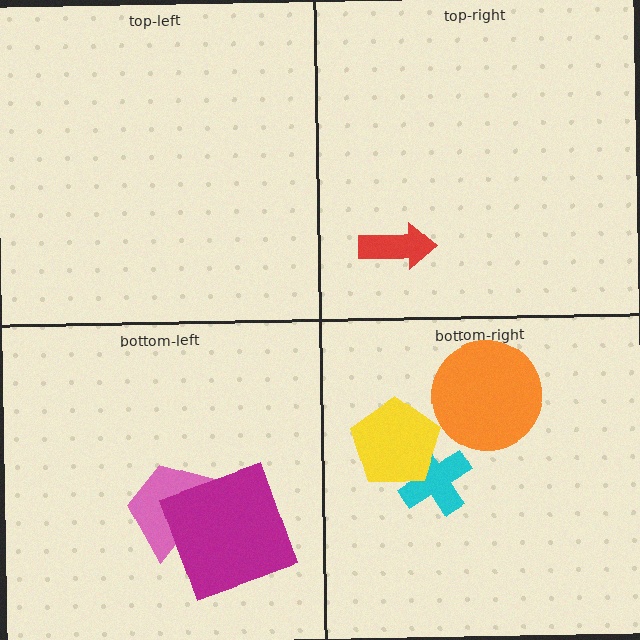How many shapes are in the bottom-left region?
2.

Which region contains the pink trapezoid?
The bottom-left region.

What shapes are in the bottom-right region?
The cyan cross, the orange circle, the yellow pentagon.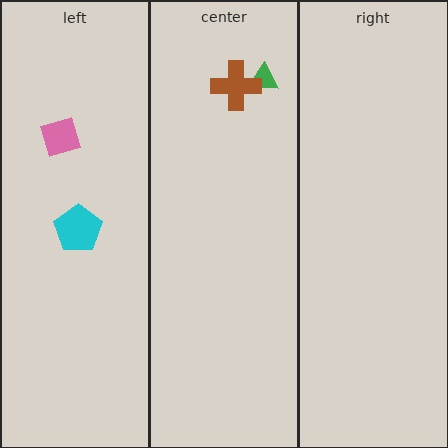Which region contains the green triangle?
The center region.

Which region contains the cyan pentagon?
The left region.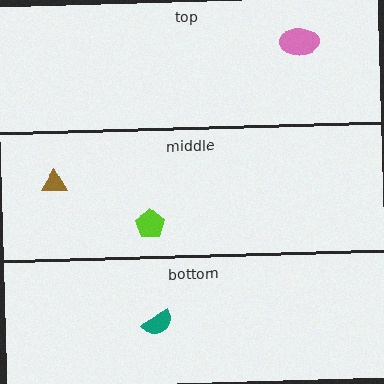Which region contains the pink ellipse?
The top region.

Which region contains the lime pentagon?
The middle region.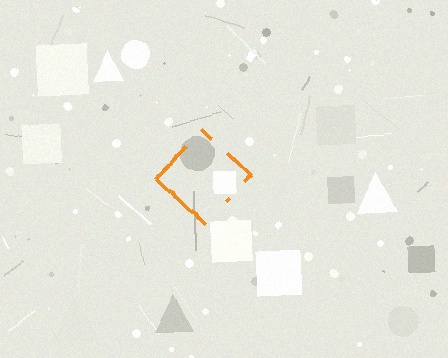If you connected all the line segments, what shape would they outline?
They would outline a diamond.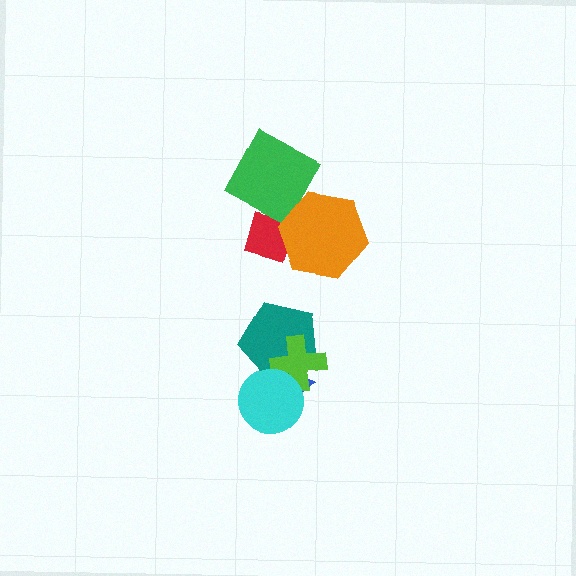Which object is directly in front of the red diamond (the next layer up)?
The green diamond is directly in front of the red diamond.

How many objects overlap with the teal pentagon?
3 objects overlap with the teal pentagon.